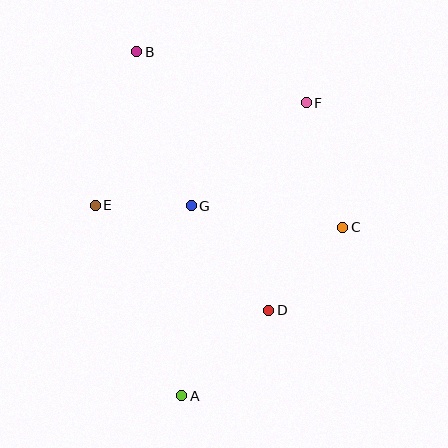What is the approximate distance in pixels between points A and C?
The distance between A and C is approximately 233 pixels.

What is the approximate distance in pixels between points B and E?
The distance between B and E is approximately 159 pixels.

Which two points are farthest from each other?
Points A and B are farthest from each other.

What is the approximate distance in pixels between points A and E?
The distance between A and E is approximately 209 pixels.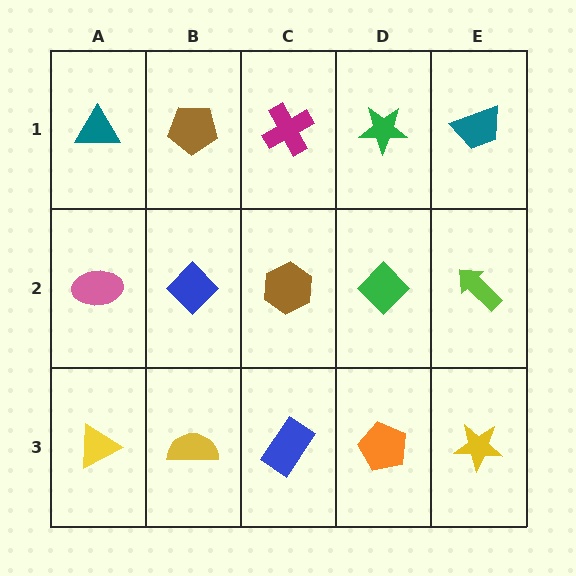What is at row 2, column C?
A brown hexagon.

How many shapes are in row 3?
5 shapes.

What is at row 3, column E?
A yellow star.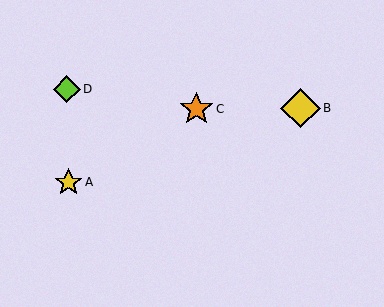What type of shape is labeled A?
Shape A is a yellow star.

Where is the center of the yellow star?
The center of the yellow star is at (68, 182).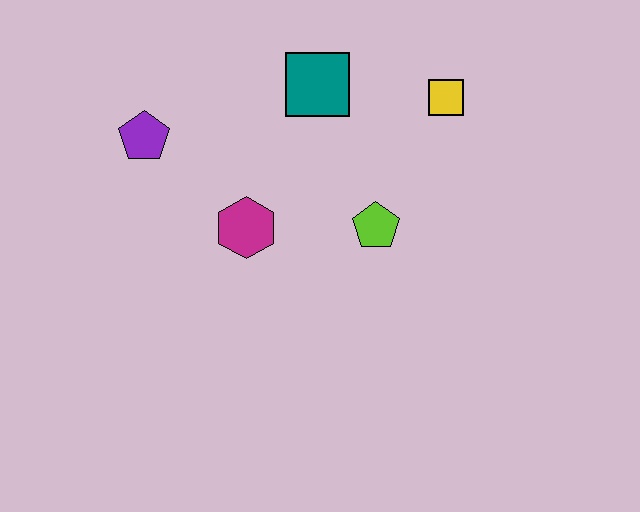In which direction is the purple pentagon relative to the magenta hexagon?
The purple pentagon is to the left of the magenta hexagon.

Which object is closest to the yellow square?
The teal square is closest to the yellow square.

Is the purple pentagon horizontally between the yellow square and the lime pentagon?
No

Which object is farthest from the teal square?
The purple pentagon is farthest from the teal square.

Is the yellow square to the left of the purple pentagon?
No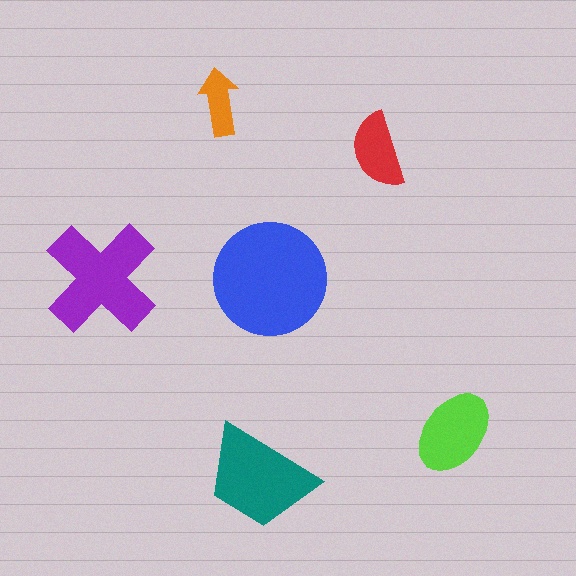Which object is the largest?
The blue circle.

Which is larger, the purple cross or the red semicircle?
The purple cross.